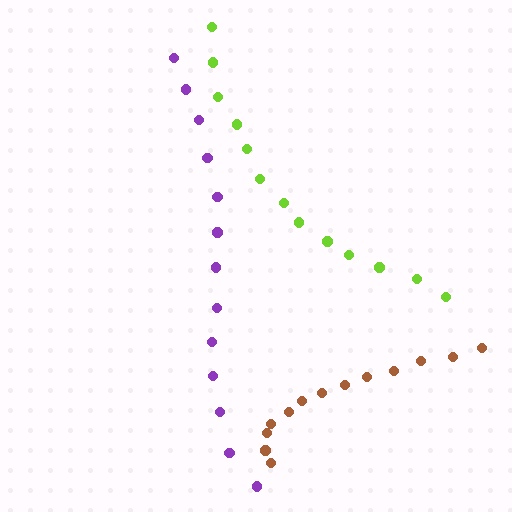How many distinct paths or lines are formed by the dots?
There are 3 distinct paths.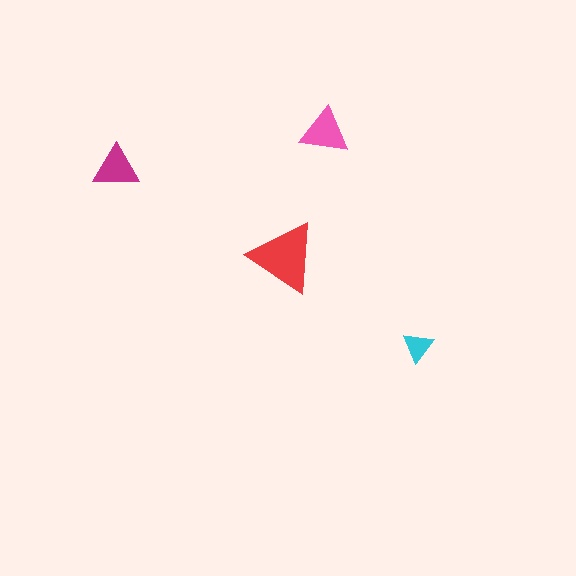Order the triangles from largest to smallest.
the red one, the pink one, the magenta one, the cyan one.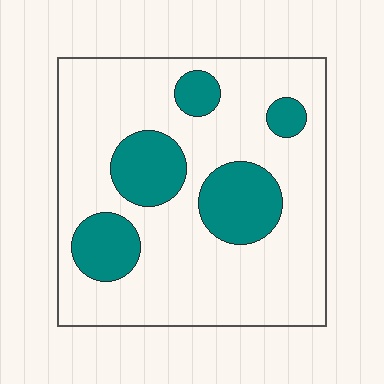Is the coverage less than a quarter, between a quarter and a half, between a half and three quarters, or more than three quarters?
Less than a quarter.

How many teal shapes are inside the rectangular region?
5.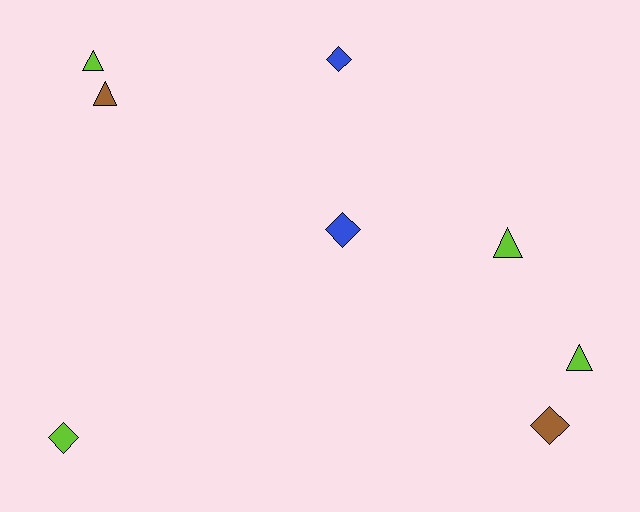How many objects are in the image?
There are 8 objects.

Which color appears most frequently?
Lime, with 4 objects.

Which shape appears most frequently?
Triangle, with 4 objects.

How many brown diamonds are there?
There is 1 brown diamond.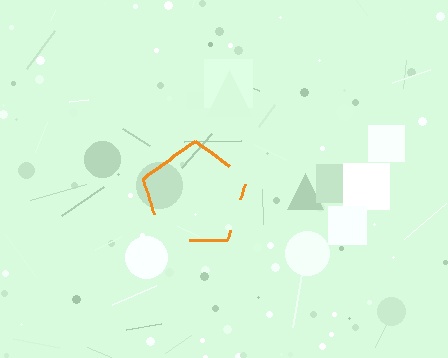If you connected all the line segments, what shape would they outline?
They would outline a pentagon.